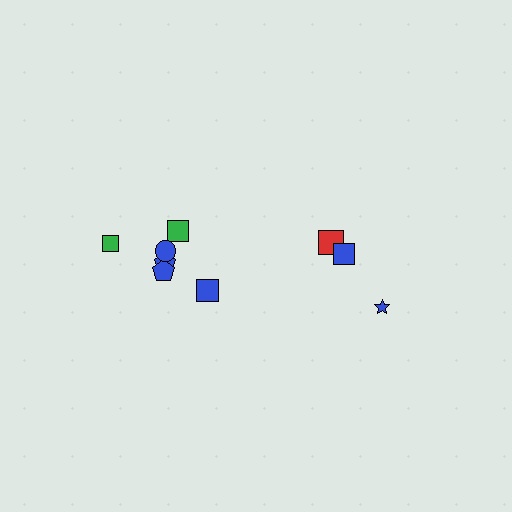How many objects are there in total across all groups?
There are 9 objects.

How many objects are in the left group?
There are 6 objects.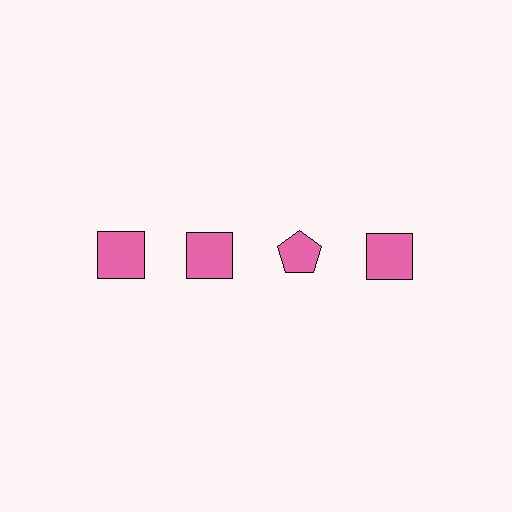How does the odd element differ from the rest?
It has a different shape: pentagon instead of square.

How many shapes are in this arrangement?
There are 4 shapes arranged in a grid pattern.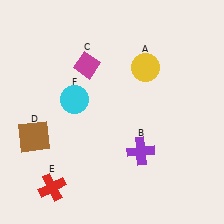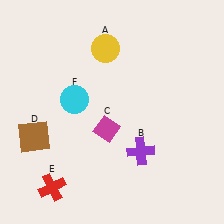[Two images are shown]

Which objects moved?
The objects that moved are: the yellow circle (A), the magenta diamond (C).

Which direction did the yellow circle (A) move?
The yellow circle (A) moved left.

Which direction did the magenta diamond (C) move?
The magenta diamond (C) moved down.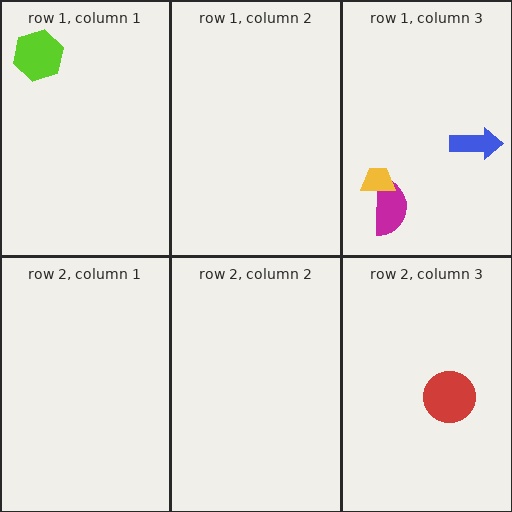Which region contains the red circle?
The row 2, column 3 region.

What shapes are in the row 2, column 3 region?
The red circle.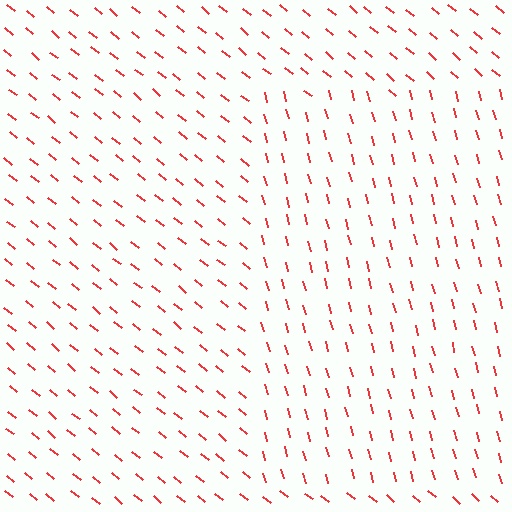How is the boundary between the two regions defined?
The boundary is defined purely by a change in line orientation (approximately 36 degrees difference). All lines are the same color and thickness.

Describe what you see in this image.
The image is filled with small red line segments. A rectangle region in the image has lines oriented differently from the surrounding lines, creating a visible texture boundary.